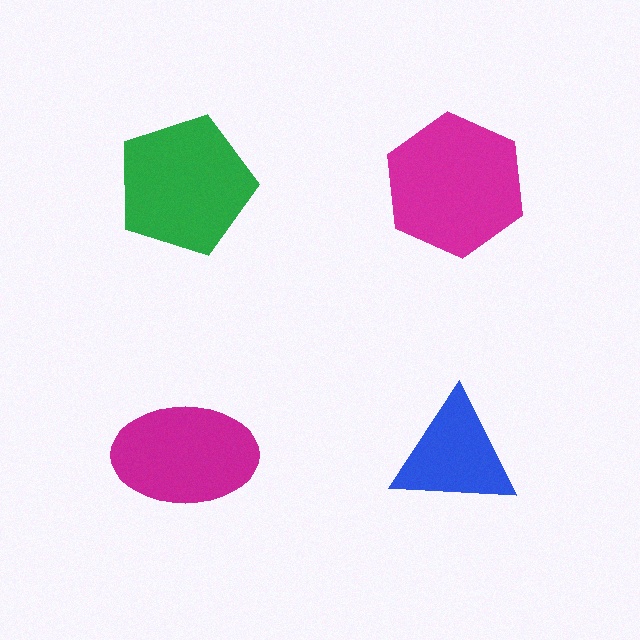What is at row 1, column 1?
A green pentagon.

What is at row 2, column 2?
A blue triangle.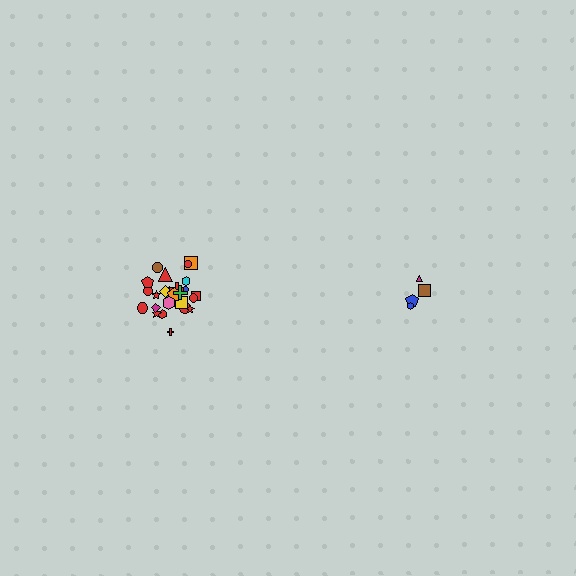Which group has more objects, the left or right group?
The left group.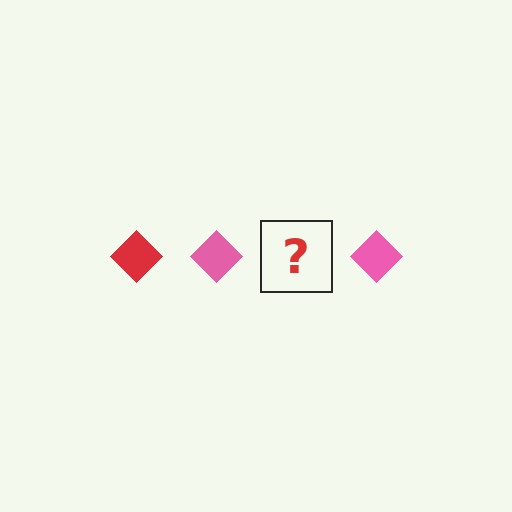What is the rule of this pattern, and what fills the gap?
The rule is that the pattern cycles through red, pink diamonds. The gap should be filled with a red diamond.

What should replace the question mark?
The question mark should be replaced with a red diamond.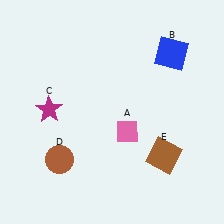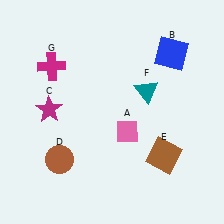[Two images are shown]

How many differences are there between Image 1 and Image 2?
There are 2 differences between the two images.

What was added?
A teal triangle (F), a magenta cross (G) were added in Image 2.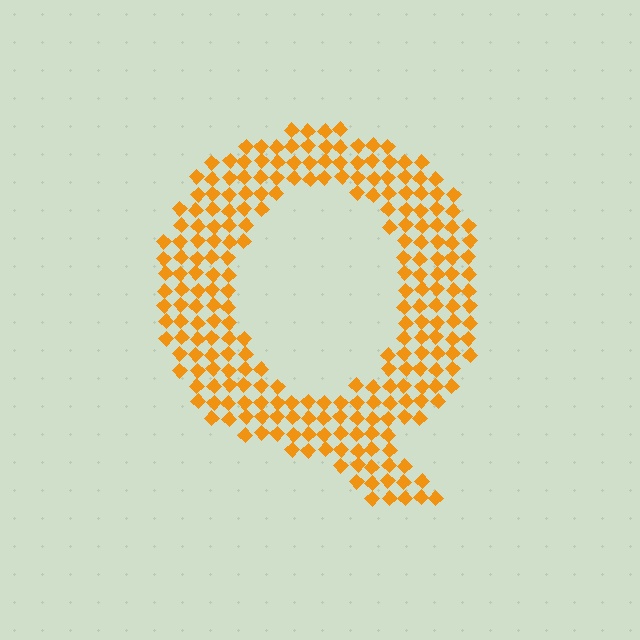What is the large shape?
The large shape is the letter Q.